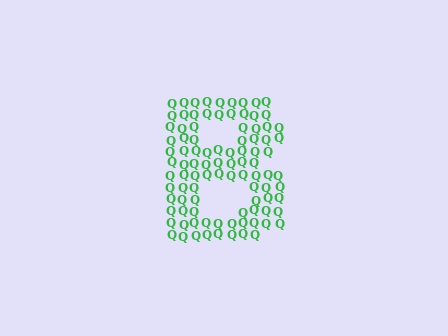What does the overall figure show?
The overall figure shows the letter B.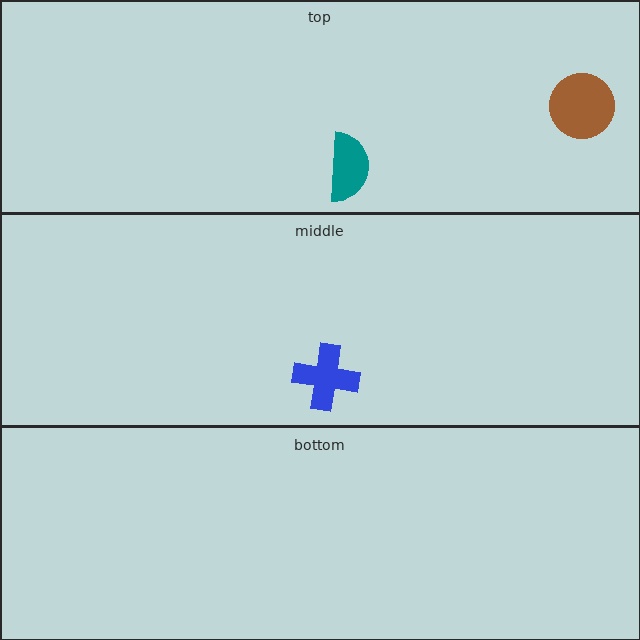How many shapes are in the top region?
2.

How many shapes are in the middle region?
1.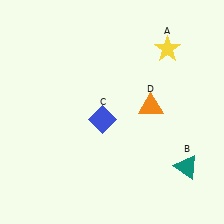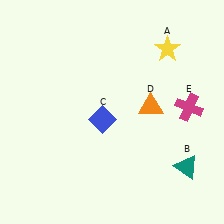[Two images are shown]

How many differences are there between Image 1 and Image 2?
There is 1 difference between the two images.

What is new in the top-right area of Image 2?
A magenta cross (E) was added in the top-right area of Image 2.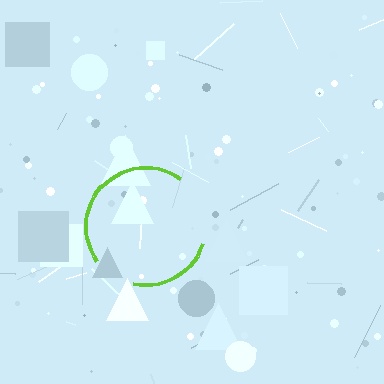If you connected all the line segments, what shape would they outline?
They would outline a circle.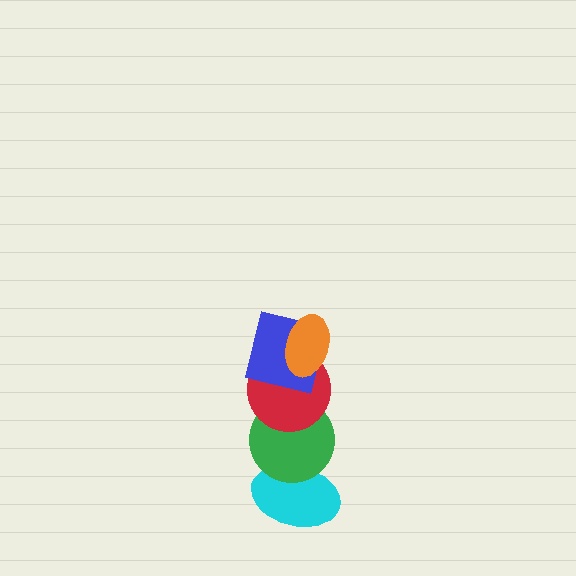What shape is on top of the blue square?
The orange ellipse is on top of the blue square.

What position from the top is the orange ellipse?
The orange ellipse is 1st from the top.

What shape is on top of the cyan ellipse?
The green circle is on top of the cyan ellipse.